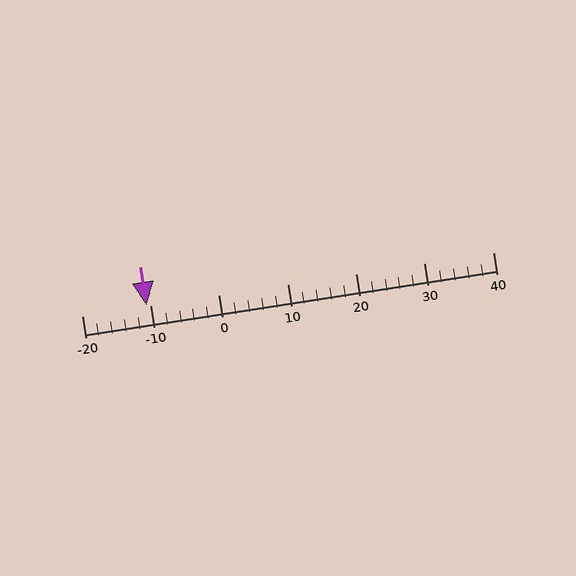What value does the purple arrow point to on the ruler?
The purple arrow points to approximately -10.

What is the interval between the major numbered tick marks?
The major tick marks are spaced 10 units apart.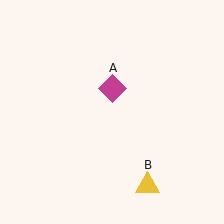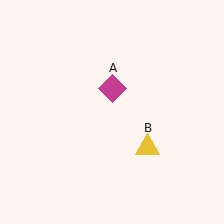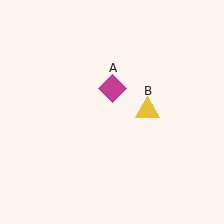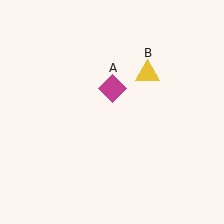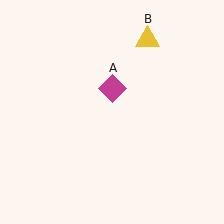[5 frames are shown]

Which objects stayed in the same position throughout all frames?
Magenta diamond (object A) remained stationary.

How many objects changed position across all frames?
1 object changed position: yellow triangle (object B).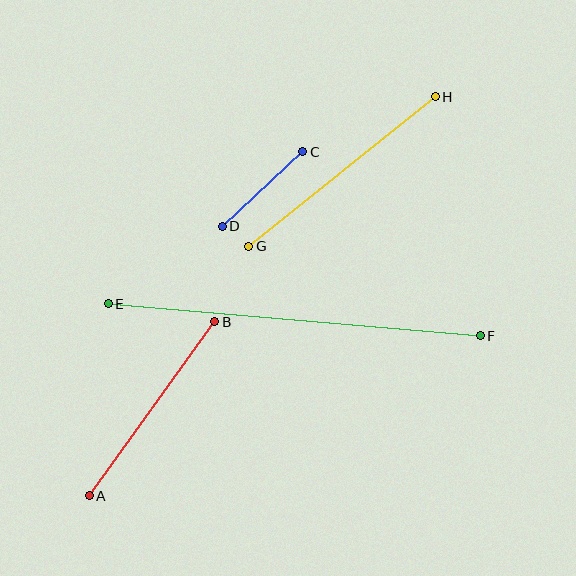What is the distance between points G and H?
The distance is approximately 239 pixels.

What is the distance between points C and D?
The distance is approximately 110 pixels.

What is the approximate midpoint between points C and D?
The midpoint is at approximately (263, 189) pixels.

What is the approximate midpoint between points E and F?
The midpoint is at approximately (294, 320) pixels.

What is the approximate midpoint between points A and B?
The midpoint is at approximately (152, 409) pixels.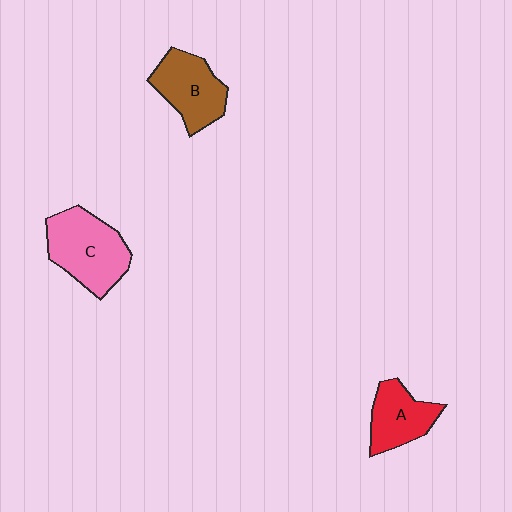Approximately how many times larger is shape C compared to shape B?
Approximately 1.3 times.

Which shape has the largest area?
Shape C (pink).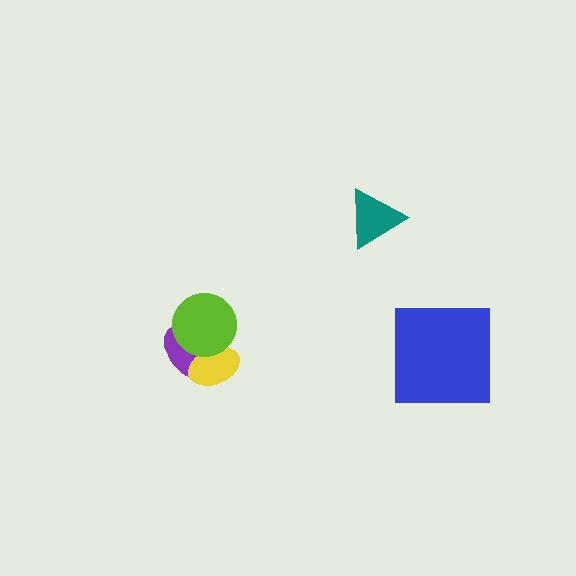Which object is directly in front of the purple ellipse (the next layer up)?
The yellow ellipse is directly in front of the purple ellipse.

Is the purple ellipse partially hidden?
Yes, it is partially covered by another shape.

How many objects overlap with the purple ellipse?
2 objects overlap with the purple ellipse.